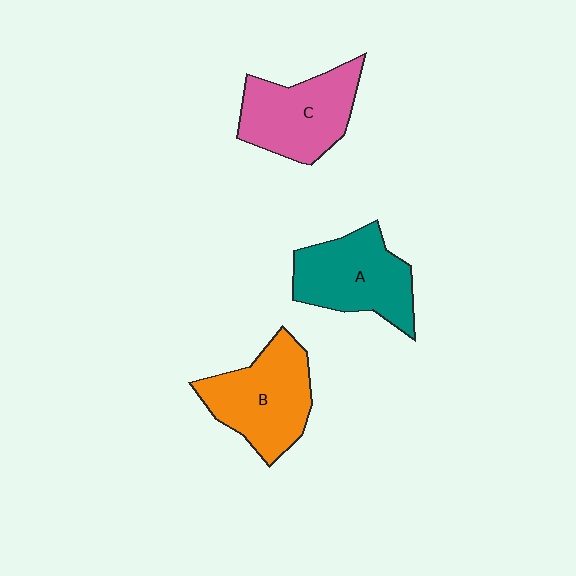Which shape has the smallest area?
Shape C (pink).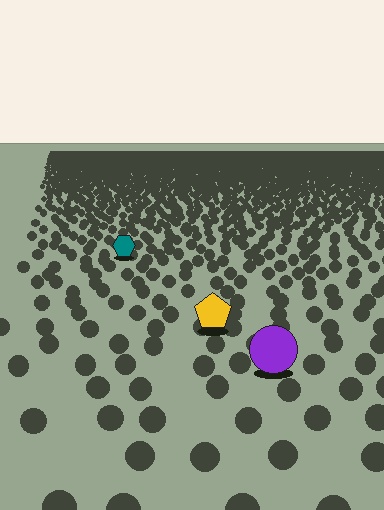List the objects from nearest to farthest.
From nearest to farthest: the purple circle, the yellow pentagon, the teal hexagon.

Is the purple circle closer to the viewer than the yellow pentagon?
Yes. The purple circle is closer — you can tell from the texture gradient: the ground texture is coarser near it.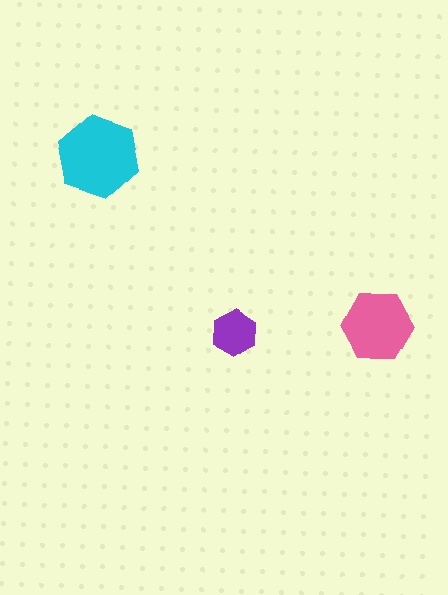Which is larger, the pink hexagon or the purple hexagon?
The pink one.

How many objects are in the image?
There are 3 objects in the image.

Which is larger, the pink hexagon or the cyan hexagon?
The cyan one.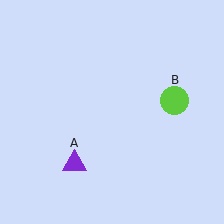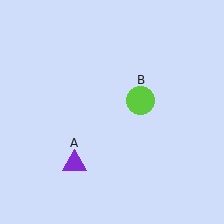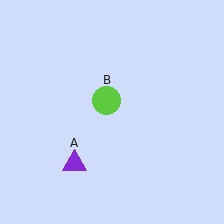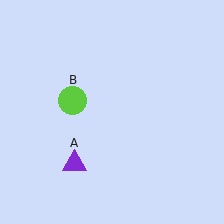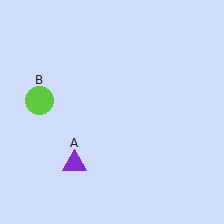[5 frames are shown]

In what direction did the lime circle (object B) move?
The lime circle (object B) moved left.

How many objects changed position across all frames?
1 object changed position: lime circle (object B).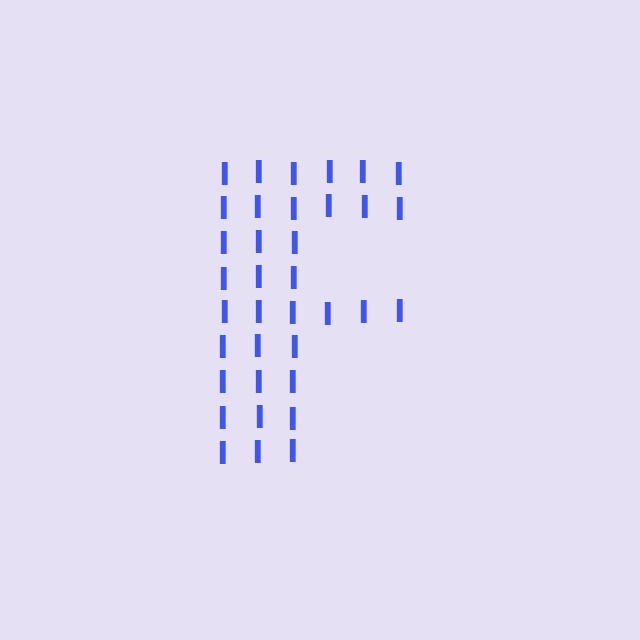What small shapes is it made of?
It is made of small letter I's.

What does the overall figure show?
The overall figure shows the letter F.